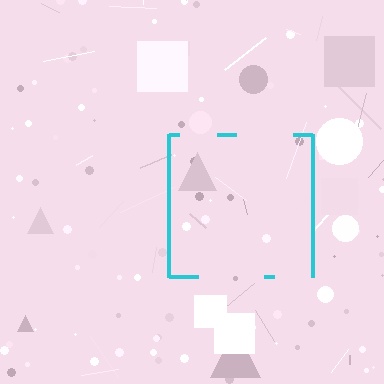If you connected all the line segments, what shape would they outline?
They would outline a square.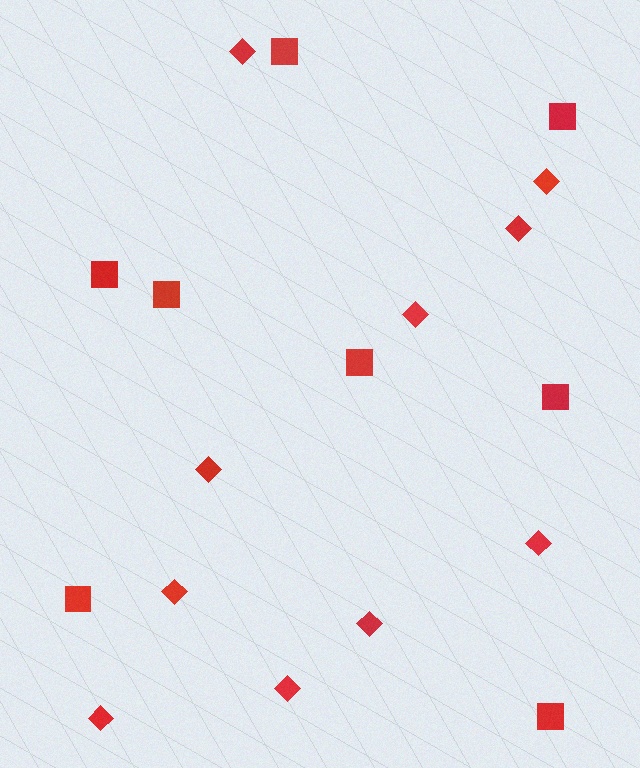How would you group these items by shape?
There are 2 groups: one group of squares (8) and one group of diamonds (10).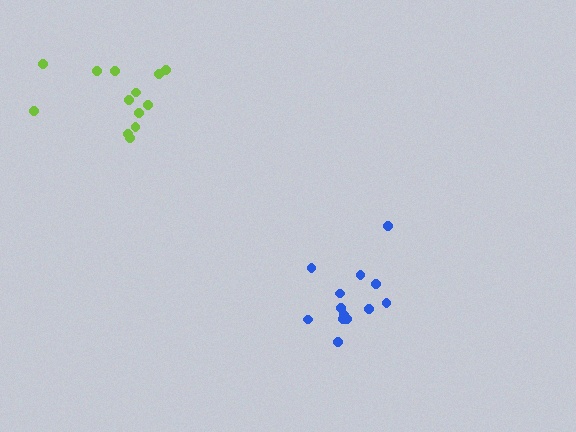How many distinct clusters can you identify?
There are 2 distinct clusters.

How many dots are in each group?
Group 1: 13 dots, Group 2: 13 dots (26 total).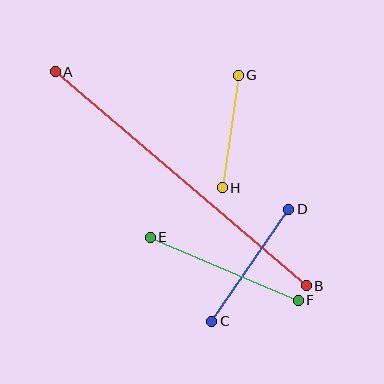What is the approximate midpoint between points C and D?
The midpoint is at approximately (250, 265) pixels.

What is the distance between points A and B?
The distance is approximately 330 pixels.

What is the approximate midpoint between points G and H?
The midpoint is at approximately (230, 132) pixels.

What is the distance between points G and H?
The distance is approximately 114 pixels.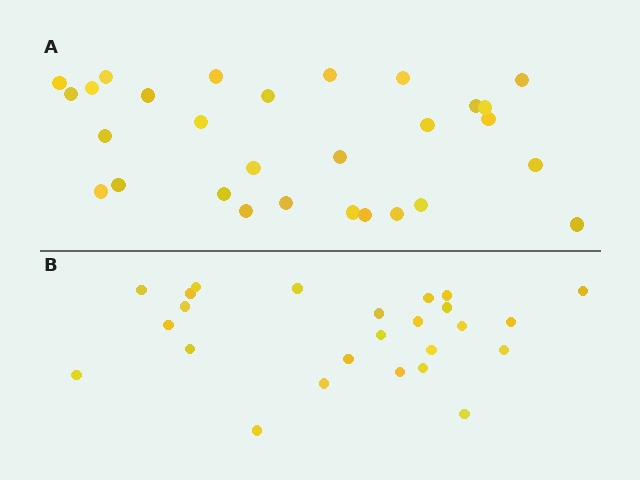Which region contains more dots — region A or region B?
Region A (the top region) has more dots.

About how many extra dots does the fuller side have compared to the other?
Region A has about 4 more dots than region B.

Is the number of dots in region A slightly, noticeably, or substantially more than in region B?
Region A has only slightly more — the two regions are fairly close. The ratio is roughly 1.2 to 1.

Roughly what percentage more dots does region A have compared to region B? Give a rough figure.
About 15% more.